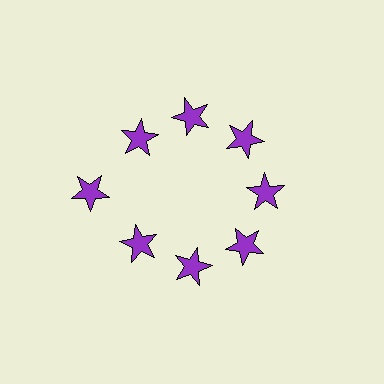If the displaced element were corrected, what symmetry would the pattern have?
It would have 8-fold rotational symmetry — the pattern would map onto itself every 45 degrees.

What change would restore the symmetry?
The symmetry would be restored by moving it inward, back onto the ring so that all 8 stars sit at equal angles and equal distance from the center.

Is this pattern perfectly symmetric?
No. The 8 purple stars are arranged in a ring, but one element near the 9 o'clock position is pushed outward from the center, breaking the 8-fold rotational symmetry.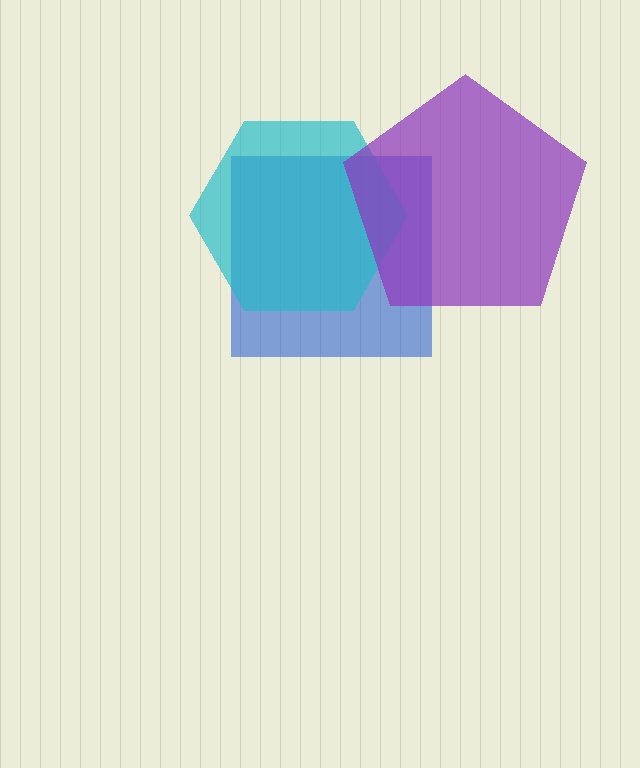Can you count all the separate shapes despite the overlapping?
Yes, there are 3 separate shapes.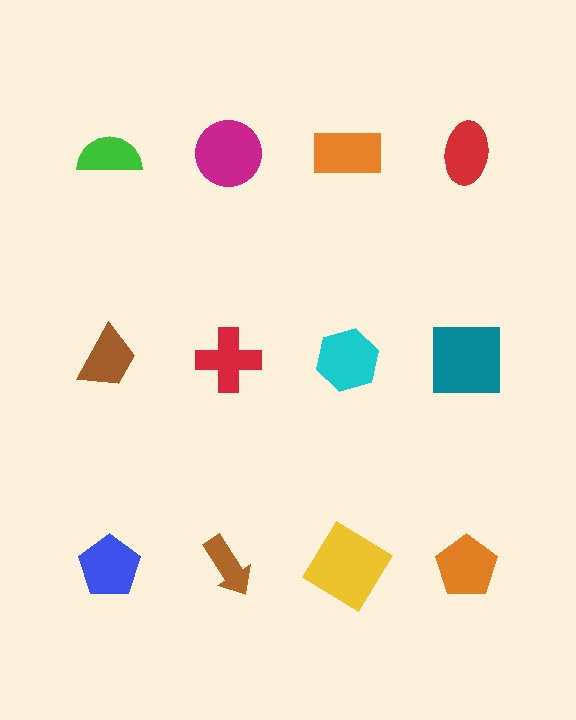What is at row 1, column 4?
A red ellipse.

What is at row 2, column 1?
A brown trapezoid.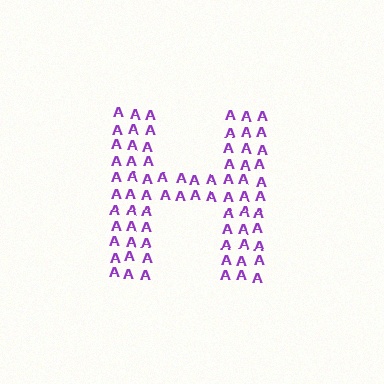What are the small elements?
The small elements are letter A's.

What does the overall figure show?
The overall figure shows the letter H.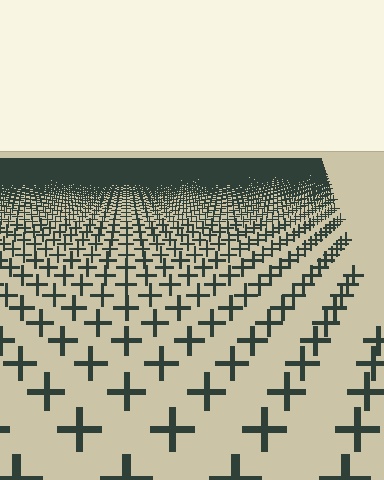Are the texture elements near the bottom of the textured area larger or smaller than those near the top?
Larger. Near the bottom, elements are closer to the viewer and appear at a bigger on-screen size.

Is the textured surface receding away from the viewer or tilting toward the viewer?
The surface is receding away from the viewer. Texture elements get smaller and denser toward the top.